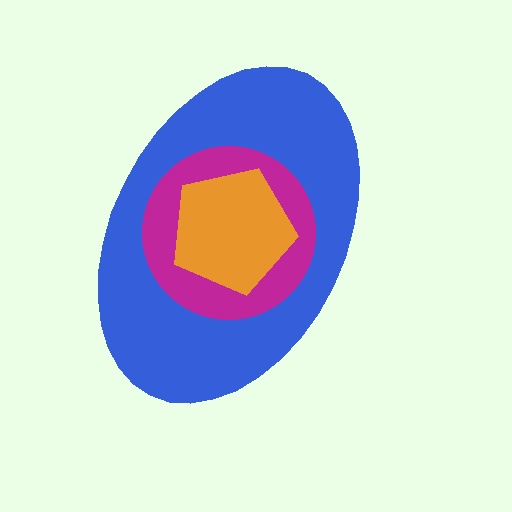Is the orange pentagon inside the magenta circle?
Yes.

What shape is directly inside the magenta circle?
The orange pentagon.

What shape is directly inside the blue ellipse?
The magenta circle.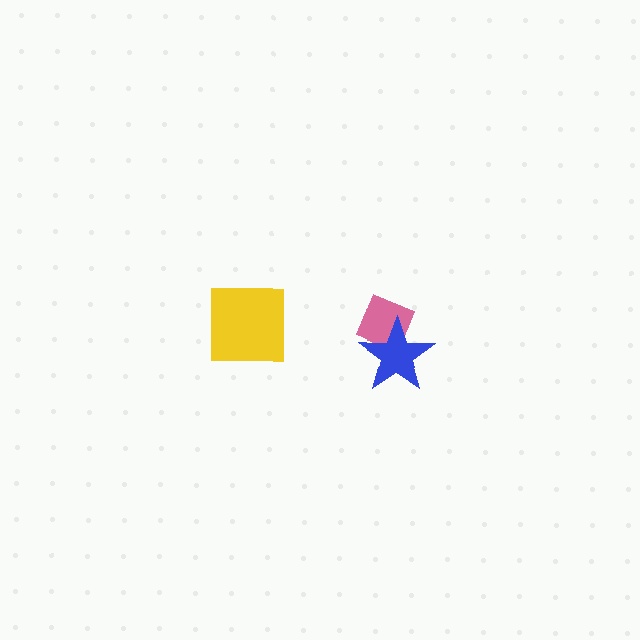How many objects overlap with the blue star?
1 object overlaps with the blue star.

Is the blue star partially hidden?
No, no other shape covers it.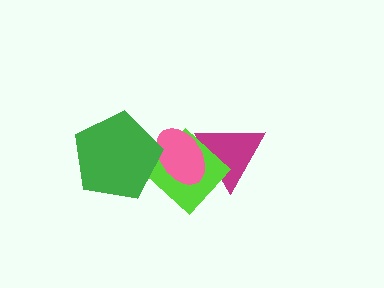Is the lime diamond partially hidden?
Yes, it is partially covered by another shape.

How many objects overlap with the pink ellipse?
3 objects overlap with the pink ellipse.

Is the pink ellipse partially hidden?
Yes, it is partially covered by another shape.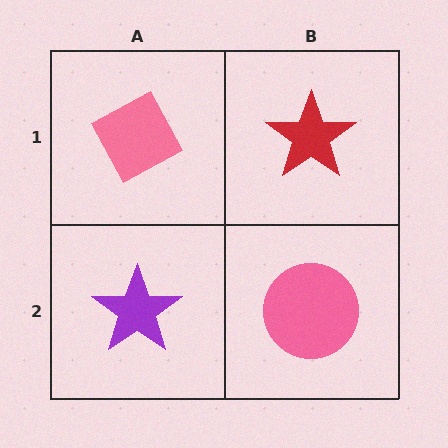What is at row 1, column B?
A red star.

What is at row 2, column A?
A purple star.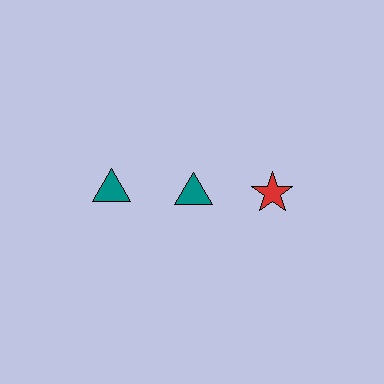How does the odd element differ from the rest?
It differs in both color (red instead of teal) and shape (star instead of triangle).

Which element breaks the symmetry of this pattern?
The red star in the top row, center column breaks the symmetry. All other shapes are teal triangles.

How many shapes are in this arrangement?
There are 3 shapes arranged in a grid pattern.